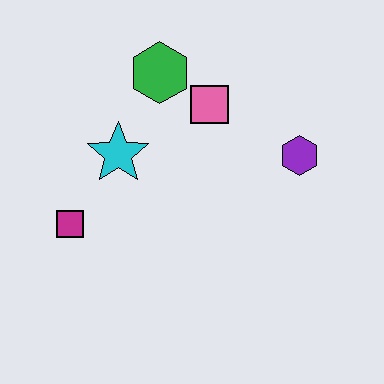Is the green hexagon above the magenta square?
Yes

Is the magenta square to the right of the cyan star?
No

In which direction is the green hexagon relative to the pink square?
The green hexagon is to the left of the pink square.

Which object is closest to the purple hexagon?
The pink square is closest to the purple hexagon.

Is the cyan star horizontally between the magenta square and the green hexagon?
Yes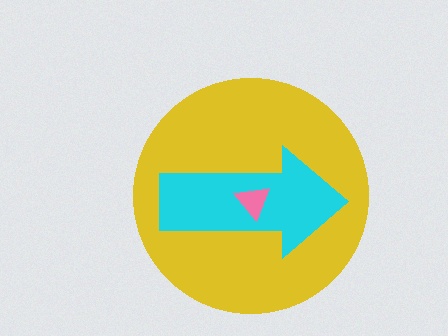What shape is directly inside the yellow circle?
The cyan arrow.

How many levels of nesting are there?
3.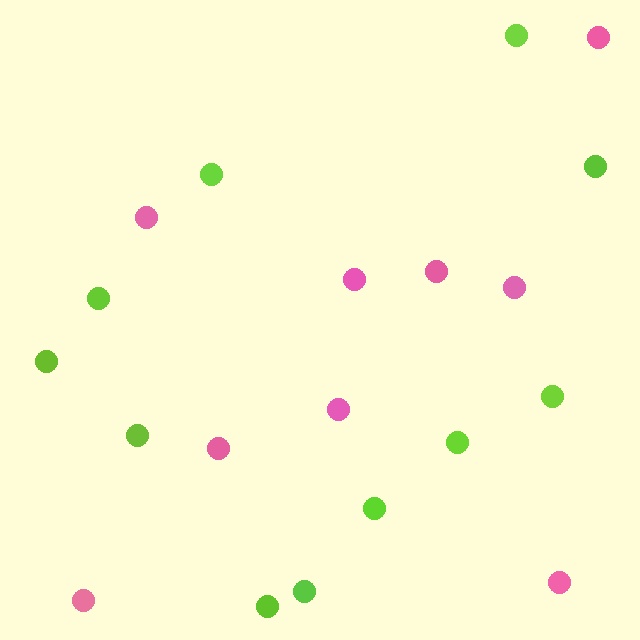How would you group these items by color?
There are 2 groups: one group of lime circles (11) and one group of pink circles (9).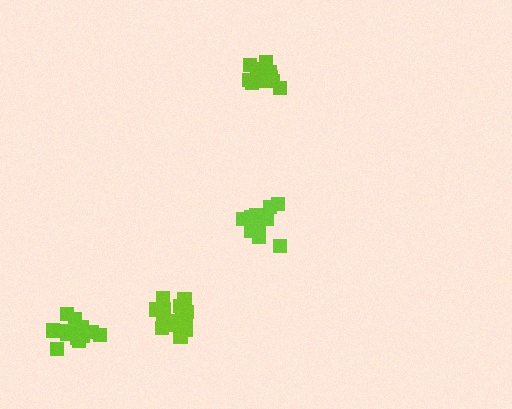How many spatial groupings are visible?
There are 4 spatial groupings.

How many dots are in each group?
Group 1: 16 dots, Group 2: 15 dots, Group 3: 14 dots, Group 4: 17 dots (62 total).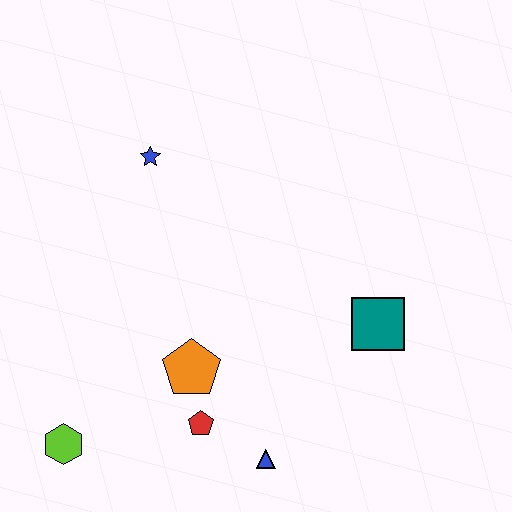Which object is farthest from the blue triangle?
The blue star is farthest from the blue triangle.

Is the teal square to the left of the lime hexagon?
No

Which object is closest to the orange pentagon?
The red pentagon is closest to the orange pentagon.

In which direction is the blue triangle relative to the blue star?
The blue triangle is below the blue star.